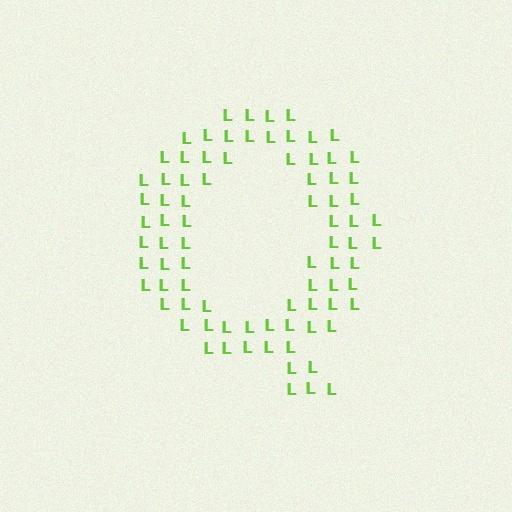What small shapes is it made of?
It is made of small letter L's.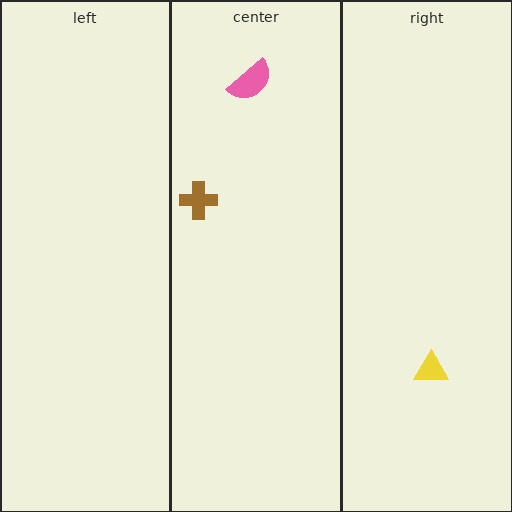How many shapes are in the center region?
2.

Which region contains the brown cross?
The center region.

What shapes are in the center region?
The pink semicircle, the brown cross.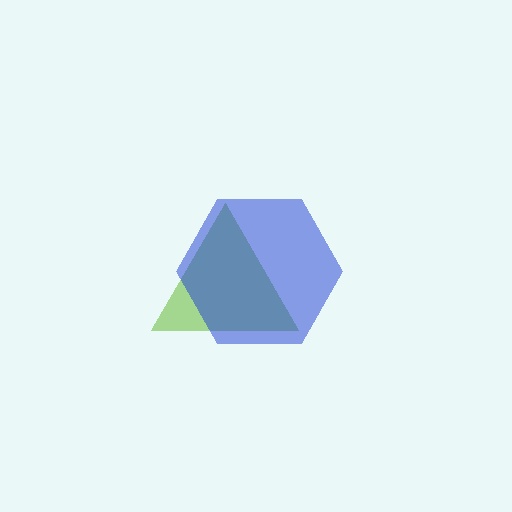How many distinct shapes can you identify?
There are 2 distinct shapes: a lime triangle, a blue hexagon.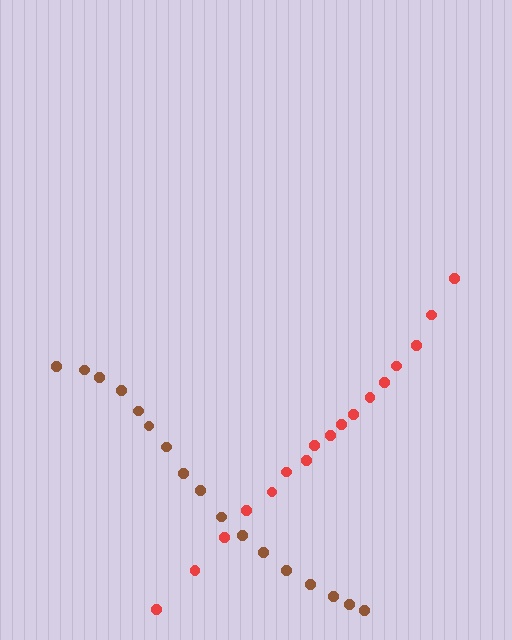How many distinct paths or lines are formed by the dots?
There are 2 distinct paths.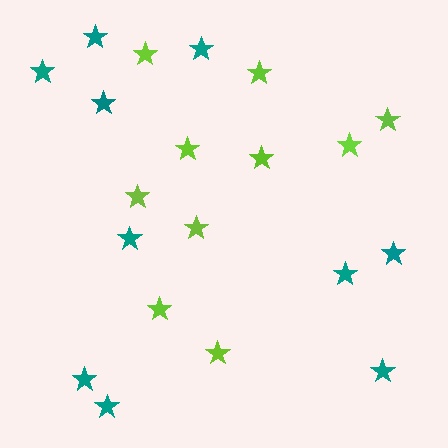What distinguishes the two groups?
There are 2 groups: one group of lime stars (10) and one group of teal stars (10).